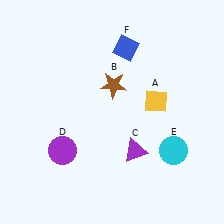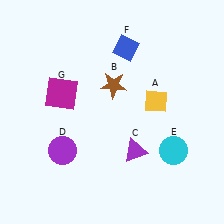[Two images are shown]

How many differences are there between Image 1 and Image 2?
There is 1 difference between the two images.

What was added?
A magenta square (G) was added in Image 2.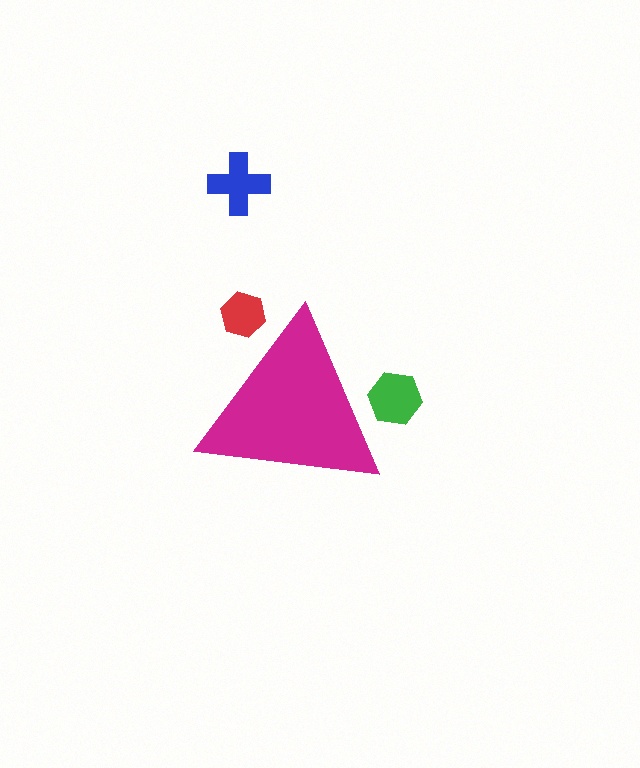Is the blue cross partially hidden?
No, the blue cross is fully visible.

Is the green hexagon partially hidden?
Yes, the green hexagon is partially hidden behind the magenta triangle.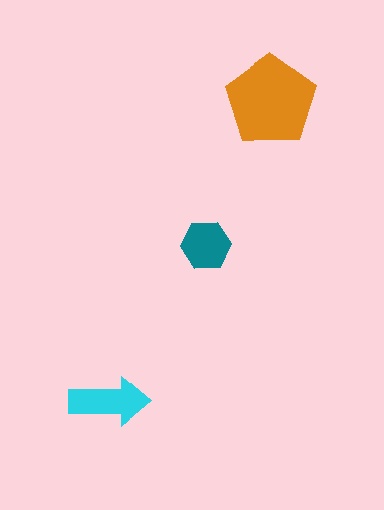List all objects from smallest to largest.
The teal hexagon, the cyan arrow, the orange pentagon.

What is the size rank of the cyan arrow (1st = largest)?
2nd.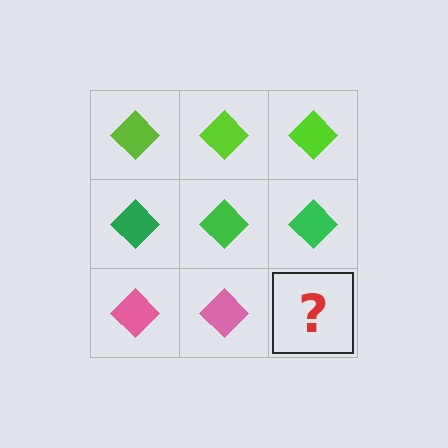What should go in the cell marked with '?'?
The missing cell should contain a pink diamond.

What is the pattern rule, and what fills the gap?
The rule is that each row has a consistent color. The gap should be filled with a pink diamond.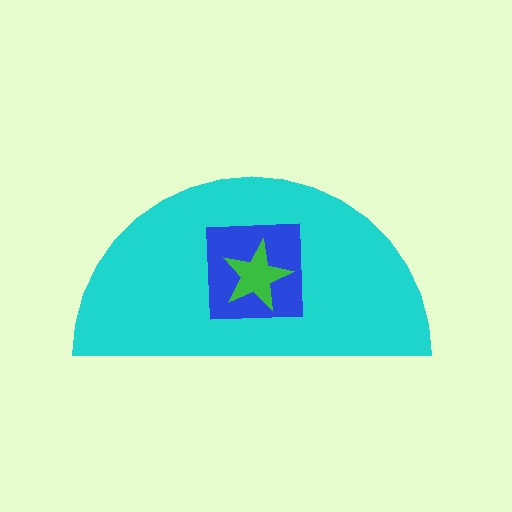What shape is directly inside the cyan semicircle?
The blue square.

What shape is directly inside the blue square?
The green star.